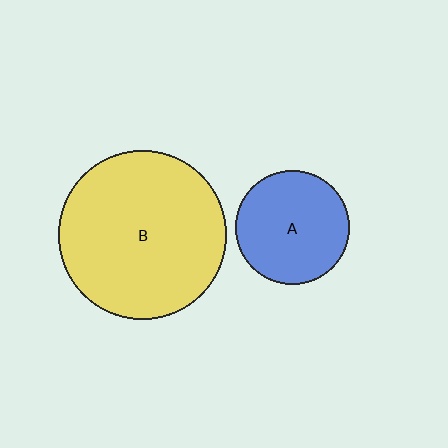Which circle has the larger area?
Circle B (yellow).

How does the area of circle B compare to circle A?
Approximately 2.2 times.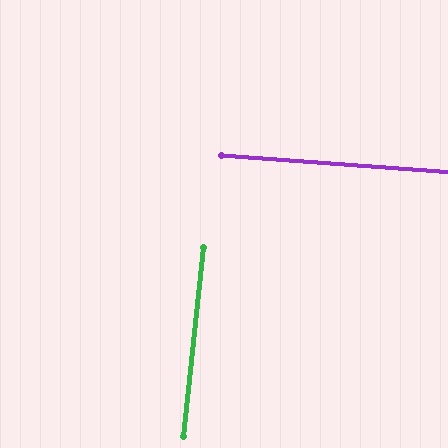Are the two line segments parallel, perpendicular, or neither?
Perpendicular — they meet at approximately 88°.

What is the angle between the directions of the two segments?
Approximately 88 degrees.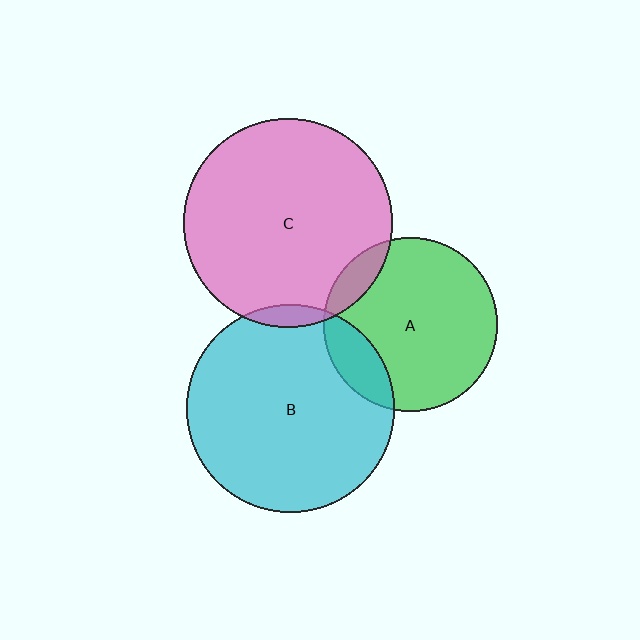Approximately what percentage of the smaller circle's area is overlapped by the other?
Approximately 15%.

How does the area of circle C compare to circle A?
Approximately 1.4 times.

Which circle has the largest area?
Circle C (pink).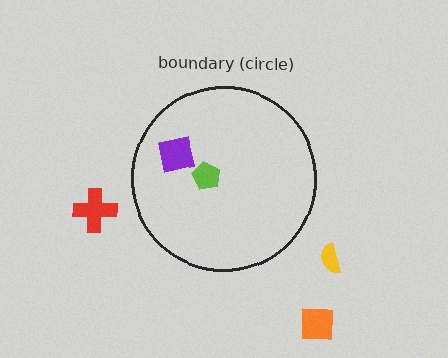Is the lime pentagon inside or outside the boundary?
Inside.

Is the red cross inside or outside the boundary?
Outside.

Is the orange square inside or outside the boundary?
Outside.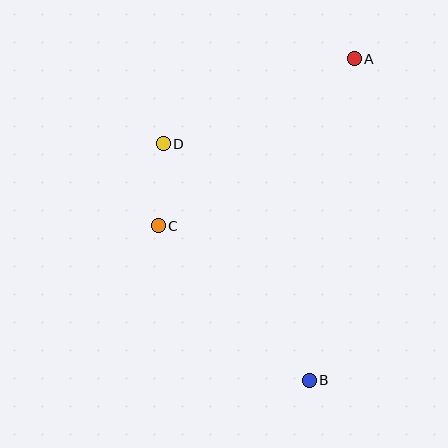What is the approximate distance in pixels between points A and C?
The distance between A and C is approximately 257 pixels.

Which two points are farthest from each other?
Points A and B are farthest from each other.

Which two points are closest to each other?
Points C and D are closest to each other.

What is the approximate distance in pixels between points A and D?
The distance between A and D is approximately 209 pixels.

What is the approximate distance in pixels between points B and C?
The distance between B and C is approximately 216 pixels.